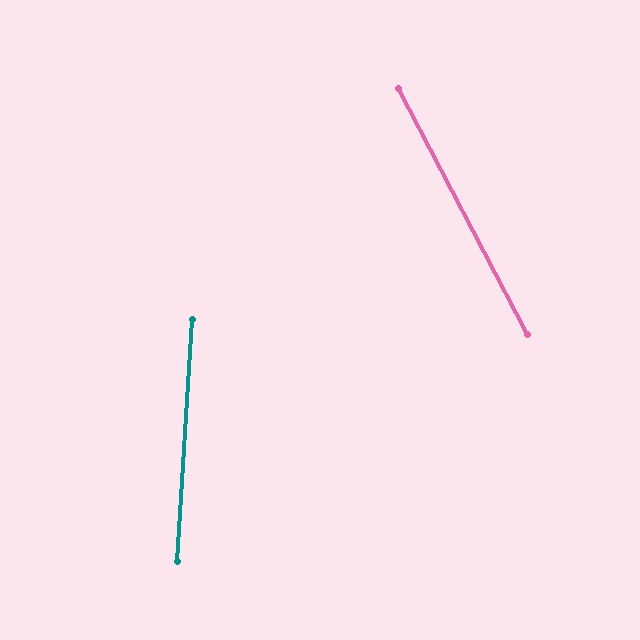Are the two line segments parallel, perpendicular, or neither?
Neither parallel nor perpendicular — they differ by about 31°.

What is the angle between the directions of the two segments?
Approximately 31 degrees.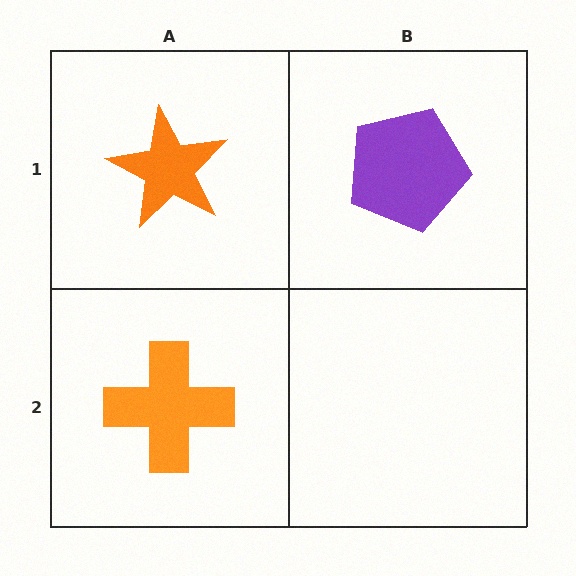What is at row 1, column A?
An orange star.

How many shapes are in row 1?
2 shapes.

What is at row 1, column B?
A purple pentagon.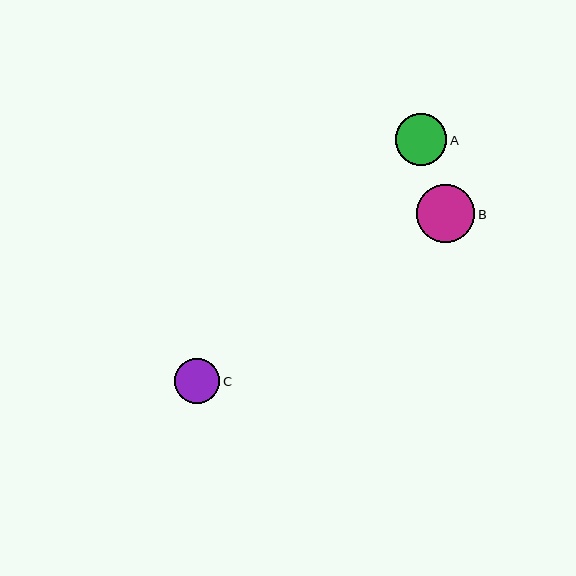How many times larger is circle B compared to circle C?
Circle B is approximately 1.3 times the size of circle C.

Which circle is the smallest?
Circle C is the smallest with a size of approximately 45 pixels.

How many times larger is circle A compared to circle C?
Circle A is approximately 1.2 times the size of circle C.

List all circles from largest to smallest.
From largest to smallest: B, A, C.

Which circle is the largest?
Circle B is the largest with a size of approximately 58 pixels.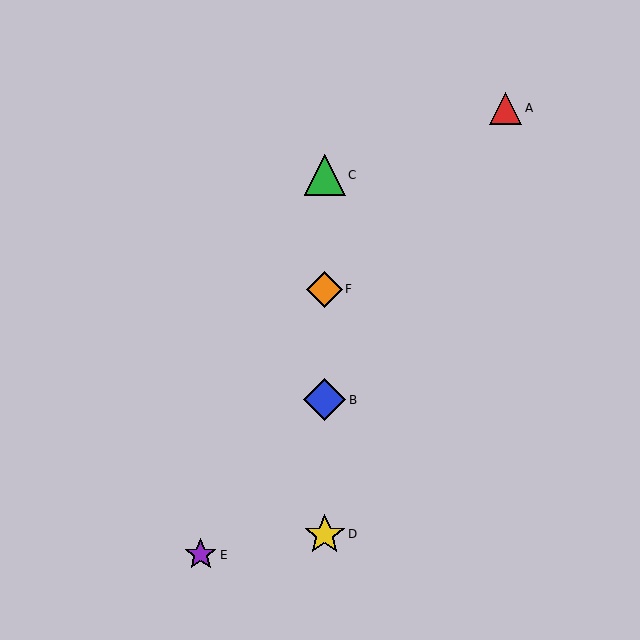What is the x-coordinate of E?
Object E is at x≈201.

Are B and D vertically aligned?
Yes, both are at x≈325.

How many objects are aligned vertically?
4 objects (B, C, D, F) are aligned vertically.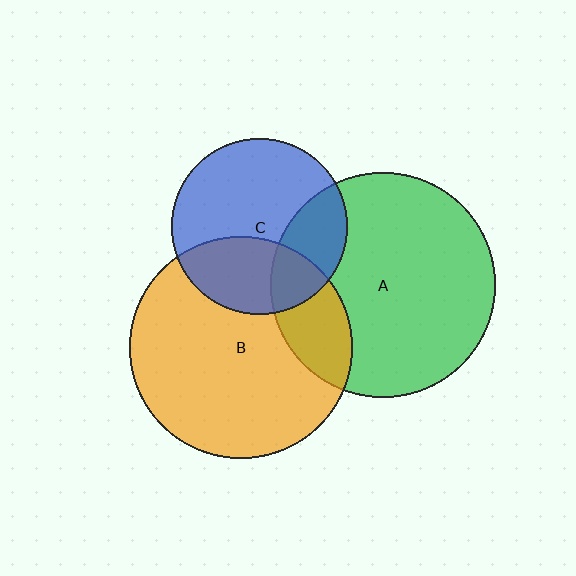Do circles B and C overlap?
Yes.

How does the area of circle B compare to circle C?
Approximately 1.6 times.